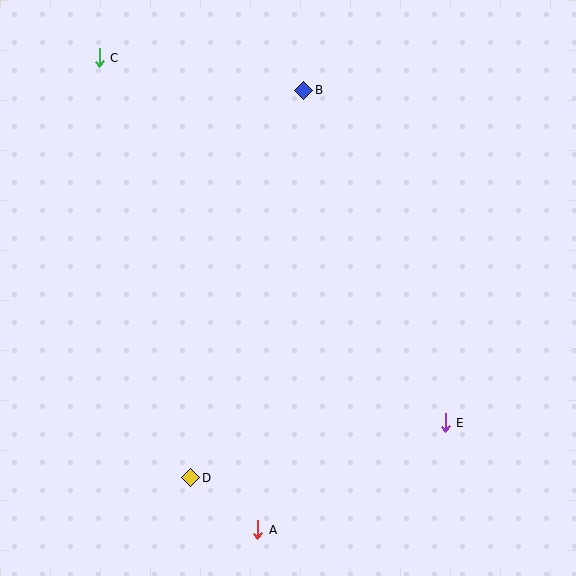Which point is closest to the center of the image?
Point B at (304, 90) is closest to the center.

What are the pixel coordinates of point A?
Point A is at (258, 530).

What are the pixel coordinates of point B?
Point B is at (304, 90).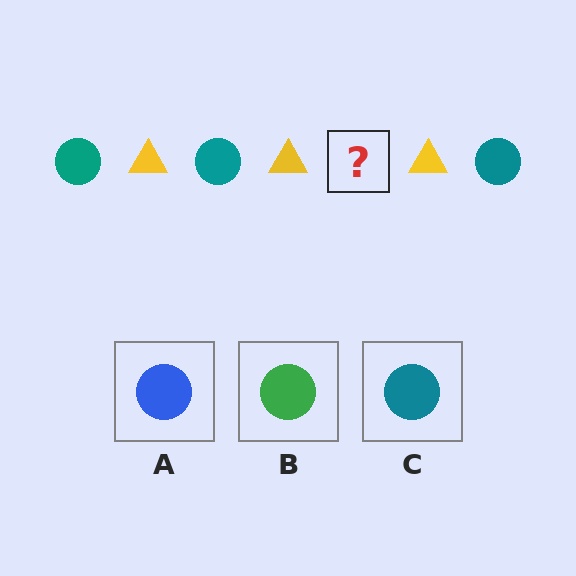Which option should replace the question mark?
Option C.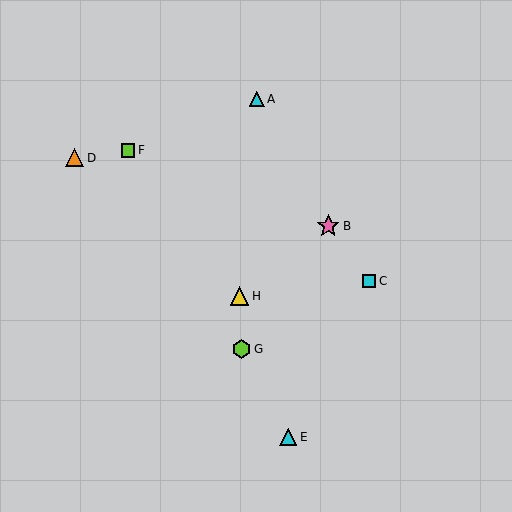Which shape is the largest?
The pink star (labeled B) is the largest.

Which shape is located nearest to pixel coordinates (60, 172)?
The orange triangle (labeled D) at (75, 158) is nearest to that location.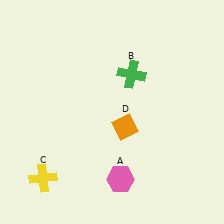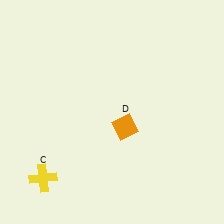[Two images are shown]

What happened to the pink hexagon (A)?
The pink hexagon (A) was removed in Image 2. It was in the bottom-right area of Image 1.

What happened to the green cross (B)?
The green cross (B) was removed in Image 2. It was in the top-right area of Image 1.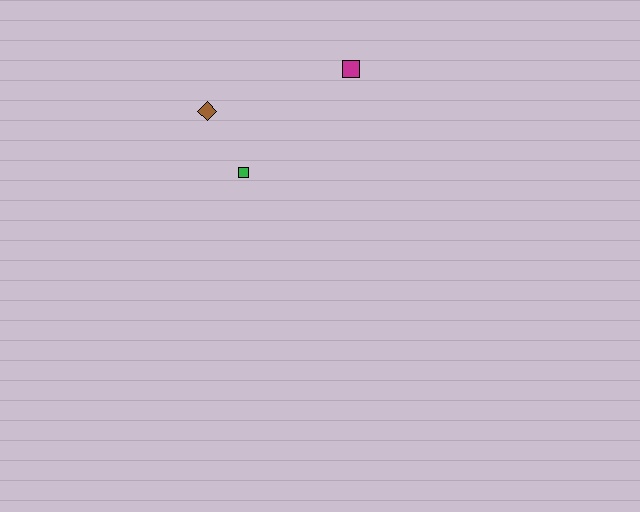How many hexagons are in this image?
There are no hexagons.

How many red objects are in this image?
There are no red objects.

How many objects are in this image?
There are 3 objects.